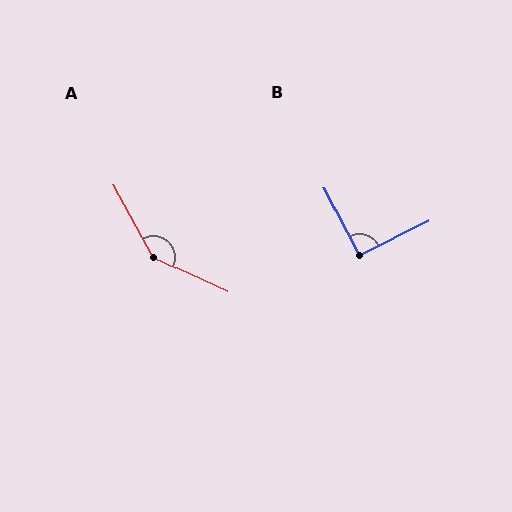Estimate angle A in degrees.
Approximately 144 degrees.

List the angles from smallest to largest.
B (91°), A (144°).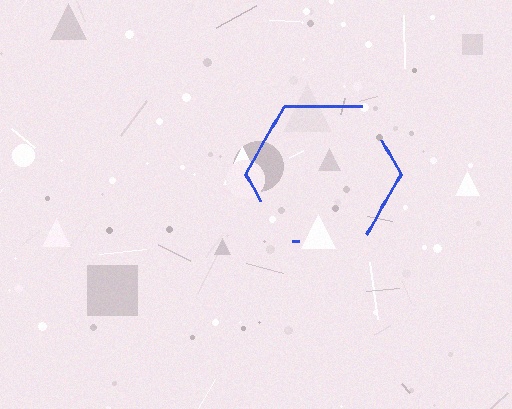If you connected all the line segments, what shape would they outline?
They would outline a hexagon.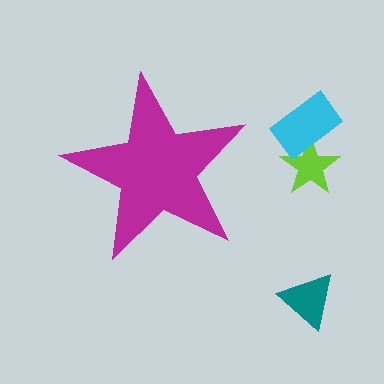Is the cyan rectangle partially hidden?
No, the cyan rectangle is fully visible.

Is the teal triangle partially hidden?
No, the teal triangle is fully visible.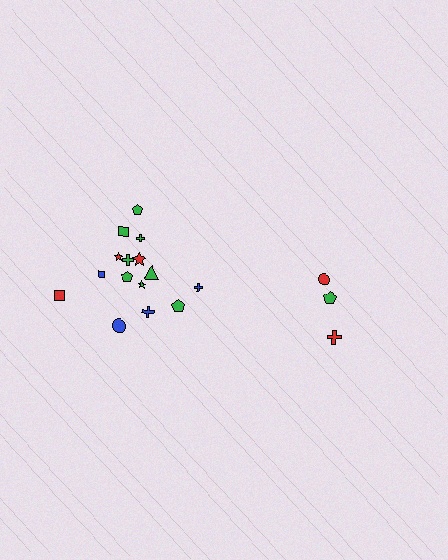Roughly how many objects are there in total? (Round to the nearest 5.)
Roughly 20 objects in total.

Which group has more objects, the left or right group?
The left group.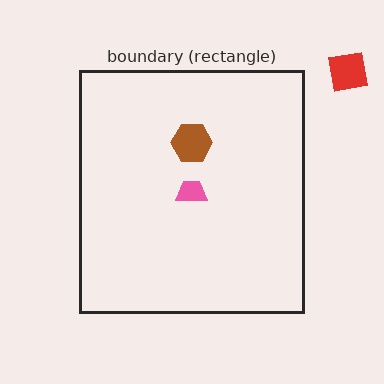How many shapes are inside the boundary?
2 inside, 1 outside.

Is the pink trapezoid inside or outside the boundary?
Inside.